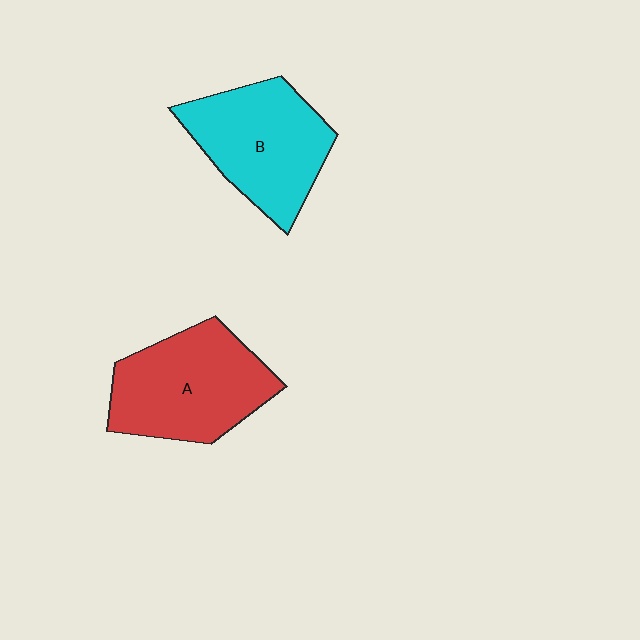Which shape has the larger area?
Shape A (red).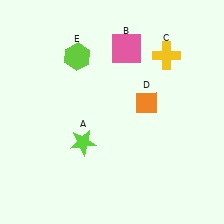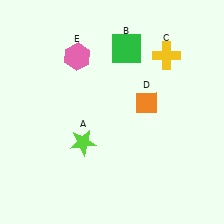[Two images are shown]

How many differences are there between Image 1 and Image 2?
There are 2 differences between the two images.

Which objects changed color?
B changed from pink to green. E changed from lime to pink.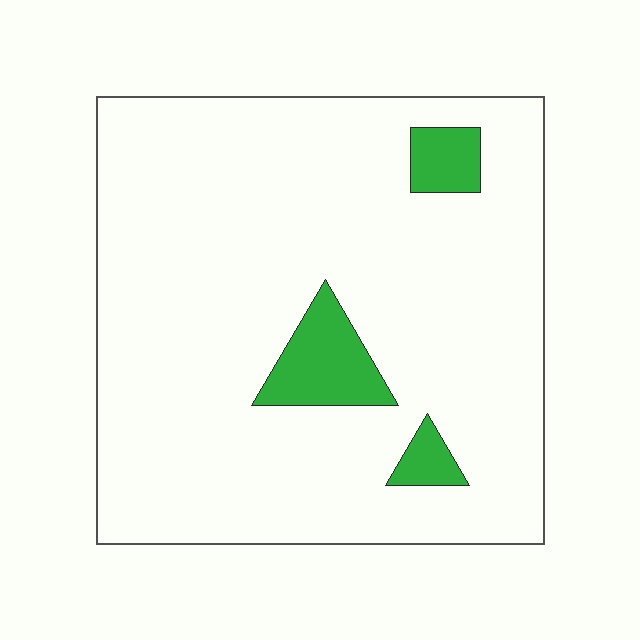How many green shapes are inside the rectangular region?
3.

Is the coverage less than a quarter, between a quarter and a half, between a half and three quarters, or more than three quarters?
Less than a quarter.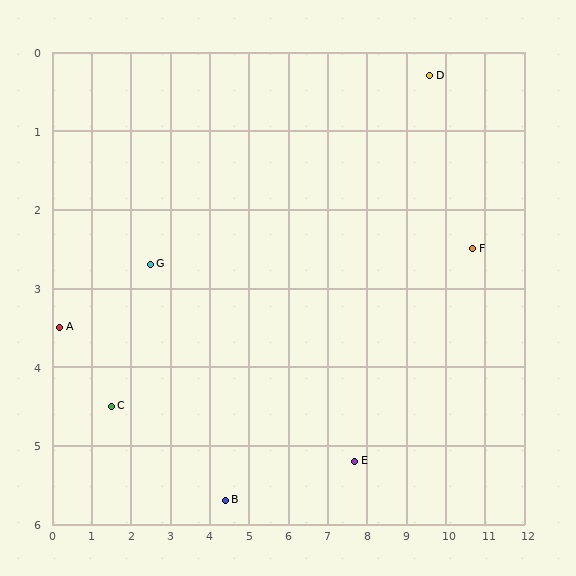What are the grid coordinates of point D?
Point D is at approximately (9.6, 0.3).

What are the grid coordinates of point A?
Point A is at approximately (0.2, 3.5).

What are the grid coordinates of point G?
Point G is at approximately (2.5, 2.7).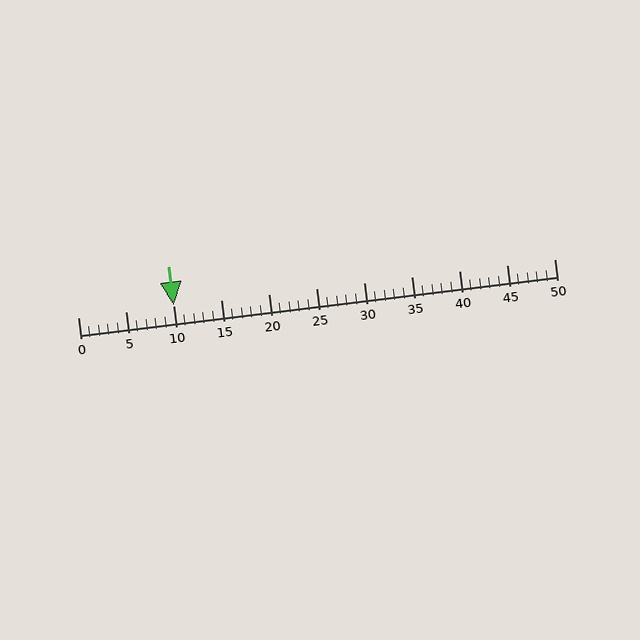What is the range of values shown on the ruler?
The ruler shows values from 0 to 50.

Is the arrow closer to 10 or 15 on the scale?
The arrow is closer to 10.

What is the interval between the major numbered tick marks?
The major tick marks are spaced 5 units apart.